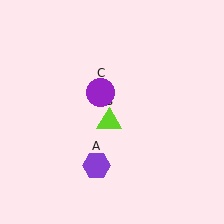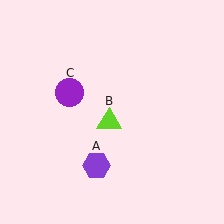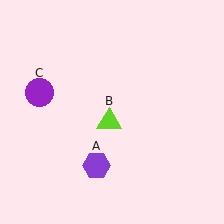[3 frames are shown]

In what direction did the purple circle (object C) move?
The purple circle (object C) moved left.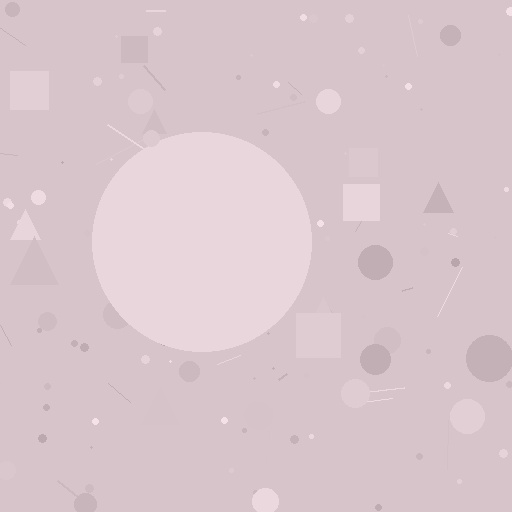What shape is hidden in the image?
A circle is hidden in the image.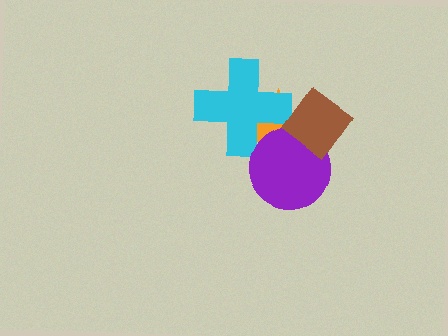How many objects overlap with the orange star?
3 objects overlap with the orange star.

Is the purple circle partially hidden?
Yes, it is partially covered by another shape.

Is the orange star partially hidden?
Yes, it is partially covered by another shape.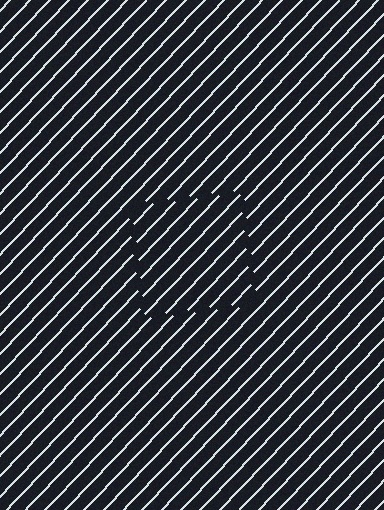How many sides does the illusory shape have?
4 sides — the line-ends trace a square.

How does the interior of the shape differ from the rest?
The interior of the shape contains the same grating, shifted by half a period — the contour is defined by the phase discontinuity where line-ends from the inner and outer gratings abut.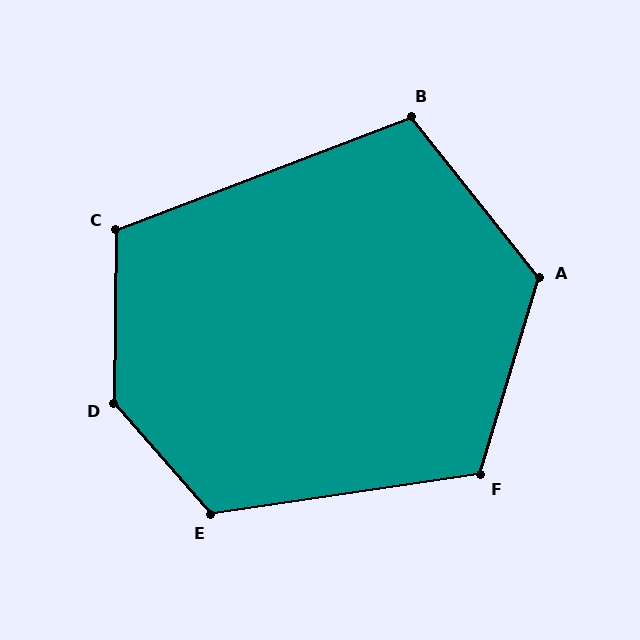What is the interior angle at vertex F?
Approximately 115 degrees (obtuse).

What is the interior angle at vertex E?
Approximately 123 degrees (obtuse).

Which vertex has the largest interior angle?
D, at approximately 138 degrees.